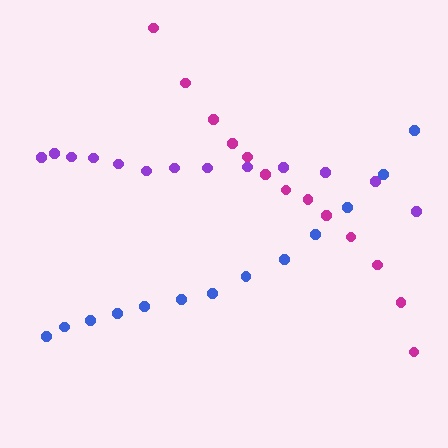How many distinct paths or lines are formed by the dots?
There are 3 distinct paths.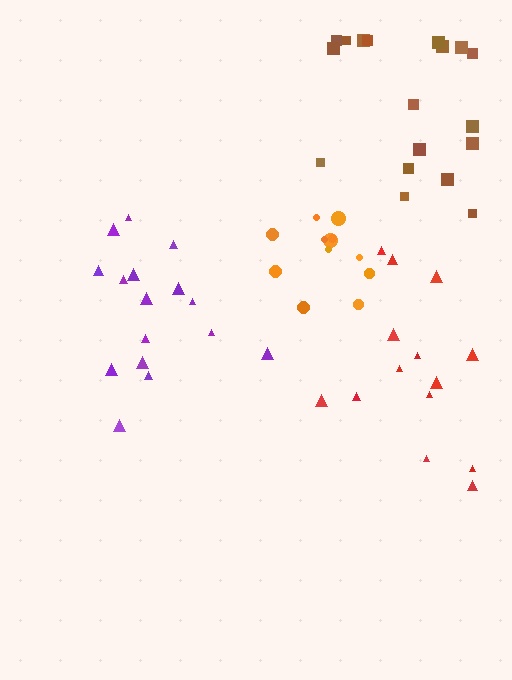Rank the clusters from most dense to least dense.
orange, purple, red, brown.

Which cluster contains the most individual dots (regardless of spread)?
Brown (18).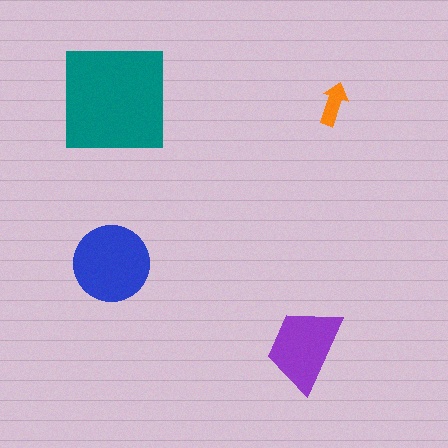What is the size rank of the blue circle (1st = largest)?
2nd.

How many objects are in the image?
There are 4 objects in the image.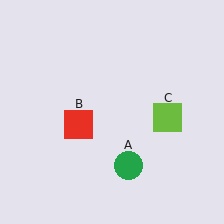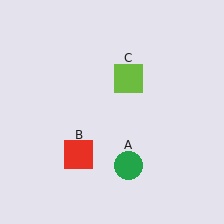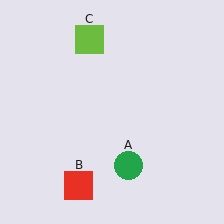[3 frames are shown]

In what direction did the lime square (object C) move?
The lime square (object C) moved up and to the left.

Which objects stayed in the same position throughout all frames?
Green circle (object A) remained stationary.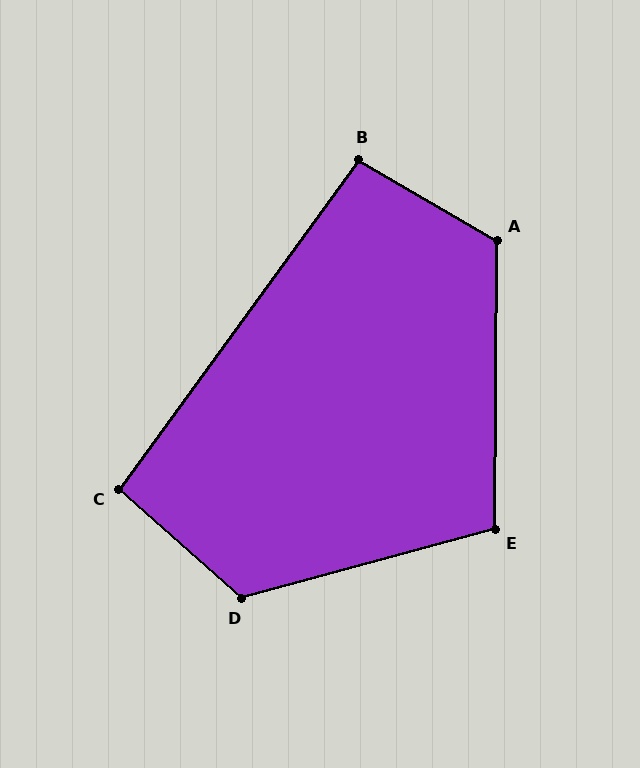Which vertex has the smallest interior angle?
C, at approximately 95 degrees.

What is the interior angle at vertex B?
Approximately 96 degrees (obtuse).